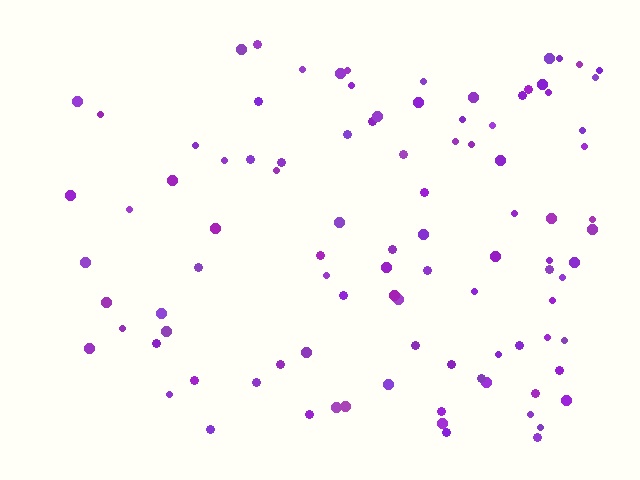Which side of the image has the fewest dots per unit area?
The left.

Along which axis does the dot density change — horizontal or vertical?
Horizontal.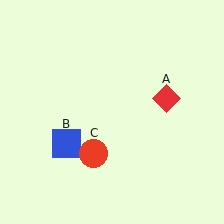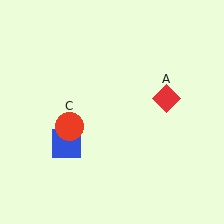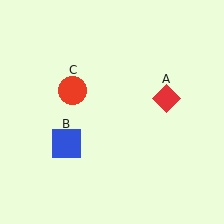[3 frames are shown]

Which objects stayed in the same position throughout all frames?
Red diamond (object A) and blue square (object B) remained stationary.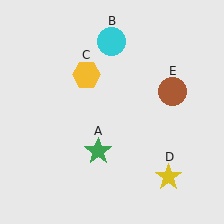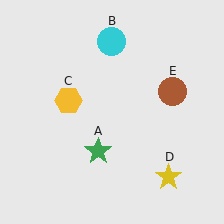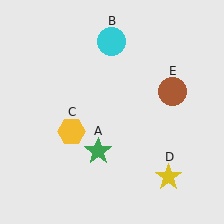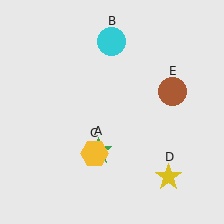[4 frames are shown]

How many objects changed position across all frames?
1 object changed position: yellow hexagon (object C).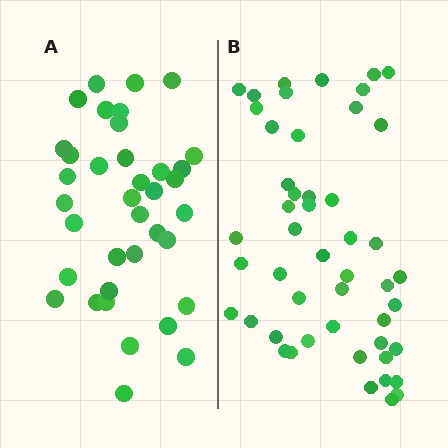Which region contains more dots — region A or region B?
Region B (the right region) has more dots.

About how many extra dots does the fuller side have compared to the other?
Region B has roughly 12 or so more dots than region A.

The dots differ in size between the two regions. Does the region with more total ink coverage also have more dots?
No. Region A has more total ink coverage because its dots are larger, but region B actually contains more individual dots. Total area can be misleading — the number of items is what matters here.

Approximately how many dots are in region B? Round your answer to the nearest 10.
About 50 dots. (The exact count is 49, which rounds to 50.)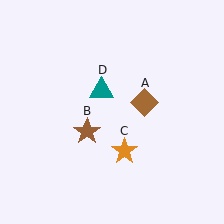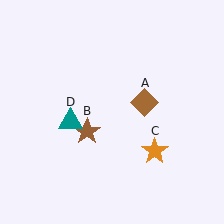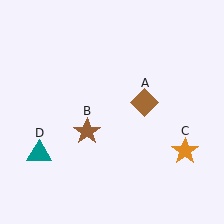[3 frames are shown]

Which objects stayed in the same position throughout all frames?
Brown diamond (object A) and brown star (object B) remained stationary.